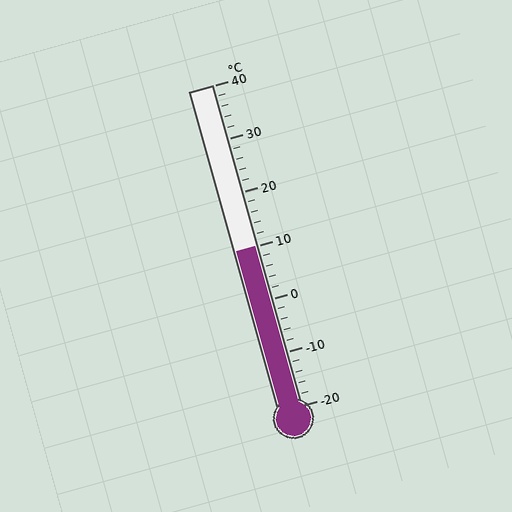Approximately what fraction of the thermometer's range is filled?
The thermometer is filled to approximately 50% of its range.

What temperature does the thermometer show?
The thermometer shows approximately 10°C.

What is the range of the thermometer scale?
The thermometer scale ranges from -20°C to 40°C.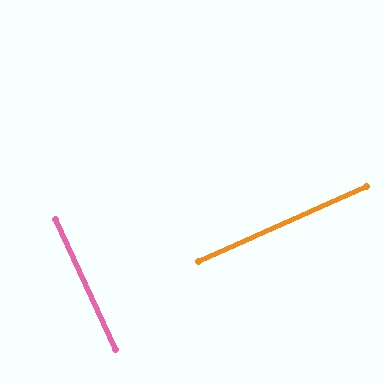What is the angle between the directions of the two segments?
Approximately 89 degrees.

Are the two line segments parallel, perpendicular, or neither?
Perpendicular — they meet at approximately 89°.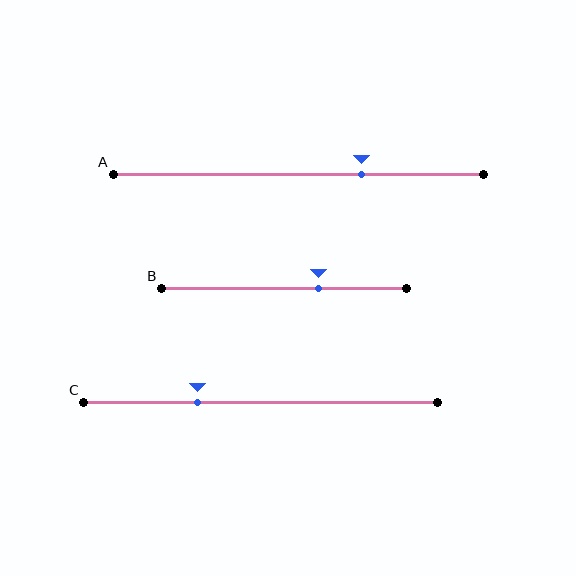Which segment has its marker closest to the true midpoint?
Segment B has its marker closest to the true midpoint.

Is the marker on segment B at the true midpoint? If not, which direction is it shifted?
No, the marker on segment B is shifted to the right by about 14% of the segment length.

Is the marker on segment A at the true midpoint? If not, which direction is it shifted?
No, the marker on segment A is shifted to the right by about 17% of the segment length.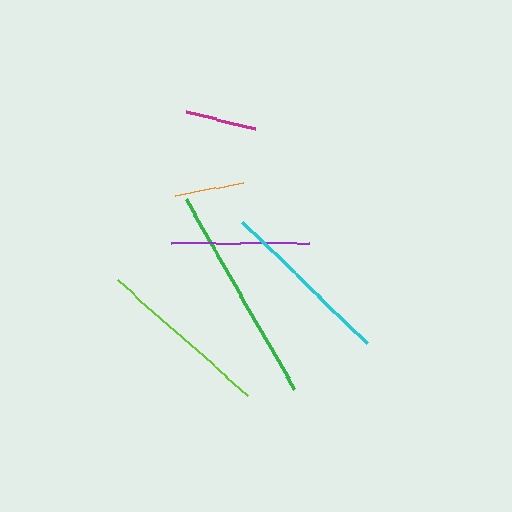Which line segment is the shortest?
The orange line is the shortest at approximately 69 pixels.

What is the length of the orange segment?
The orange segment is approximately 69 pixels long.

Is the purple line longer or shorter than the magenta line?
The purple line is longer than the magenta line.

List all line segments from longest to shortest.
From longest to shortest: green, cyan, lime, purple, magenta, orange.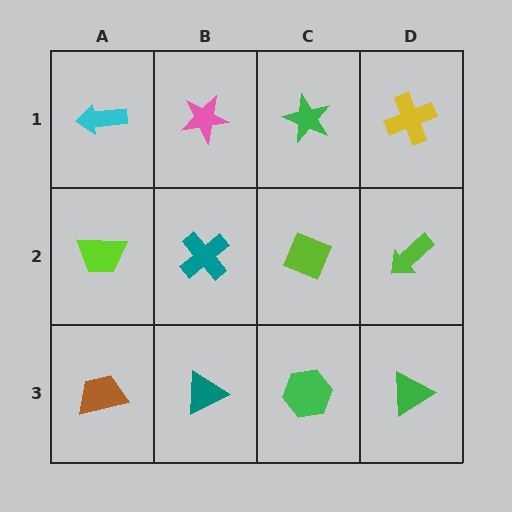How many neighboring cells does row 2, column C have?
4.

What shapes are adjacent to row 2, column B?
A pink star (row 1, column B), a teal triangle (row 3, column B), a lime trapezoid (row 2, column A), a lime diamond (row 2, column C).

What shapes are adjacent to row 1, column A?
A lime trapezoid (row 2, column A), a pink star (row 1, column B).